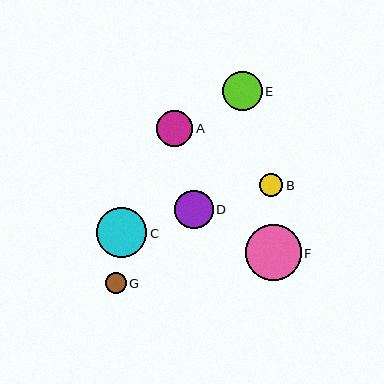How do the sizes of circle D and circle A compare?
Circle D and circle A are approximately the same size.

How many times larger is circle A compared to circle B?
Circle A is approximately 1.6 times the size of circle B.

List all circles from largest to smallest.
From largest to smallest: F, C, E, D, A, B, G.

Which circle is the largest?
Circle F is the largest with a size of approximately 56 pixels.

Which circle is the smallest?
Circle G is the smallest with a size of approximately 21 pixels.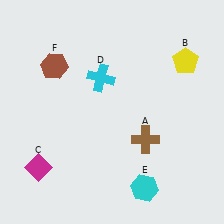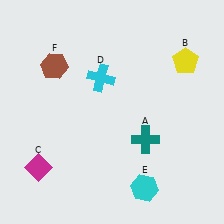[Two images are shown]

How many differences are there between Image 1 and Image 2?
There is 1 difference between the two images.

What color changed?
The cross (A) changed from brown in Image 1 to teal in Image 2.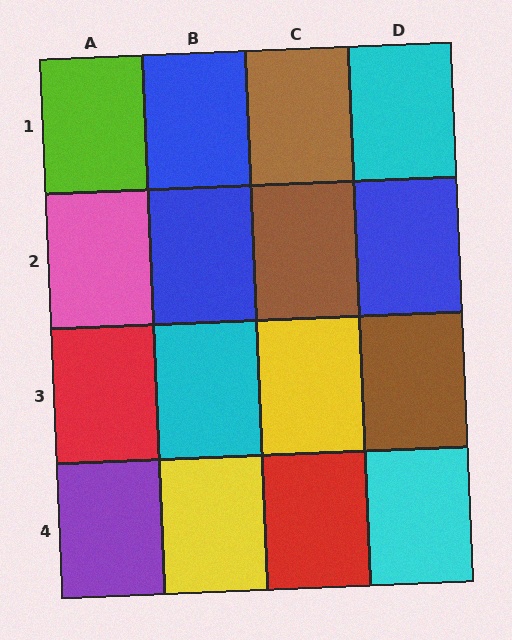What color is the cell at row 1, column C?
Brown.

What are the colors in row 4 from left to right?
Purple, yellow, red, cyan.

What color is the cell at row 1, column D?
Cyan.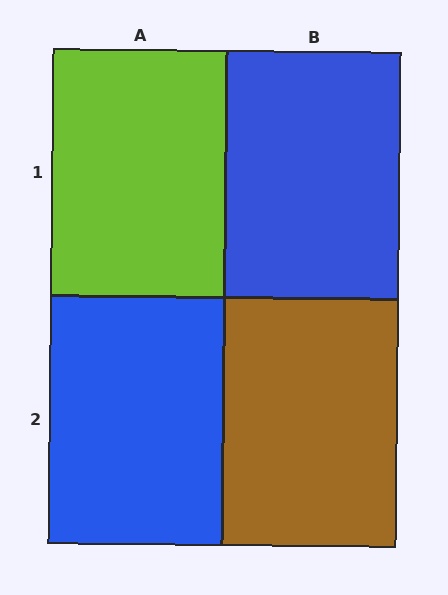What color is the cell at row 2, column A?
Blue.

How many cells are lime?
1 cell is lime.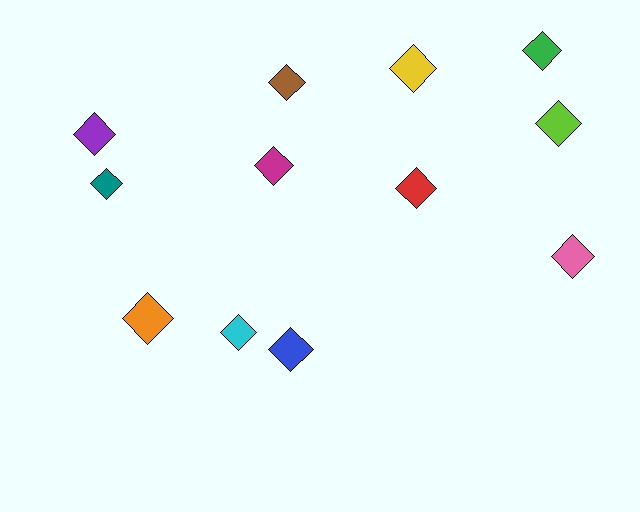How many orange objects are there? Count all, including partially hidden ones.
There is 1 orange object.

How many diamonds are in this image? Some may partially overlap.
There are 12 diamonds.